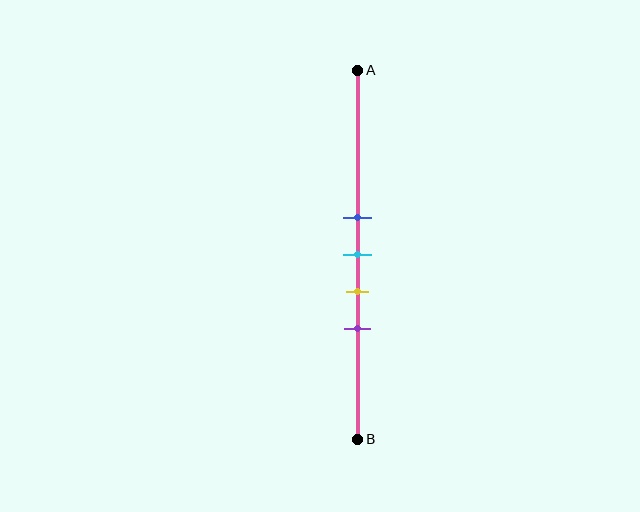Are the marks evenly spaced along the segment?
Yes, the marks are approximately evenly spaced.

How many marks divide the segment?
There are 4 marks dividing the segment.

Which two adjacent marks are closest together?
The blue and cyan marks are the closest adjacent pair.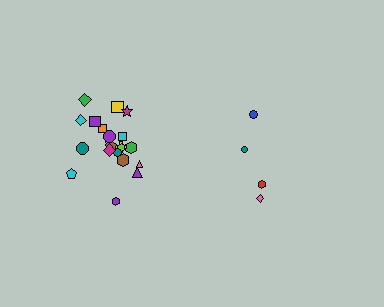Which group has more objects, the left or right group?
The left group.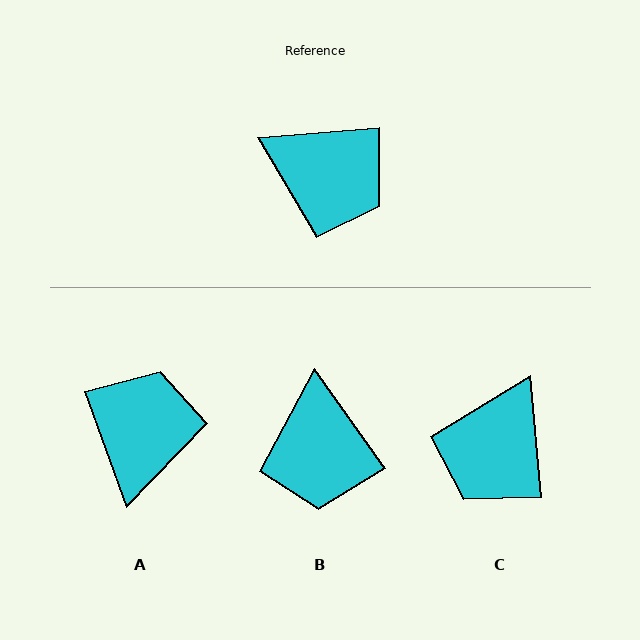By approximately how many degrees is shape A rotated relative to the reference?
Approximately 105 degrees counter-clockwise.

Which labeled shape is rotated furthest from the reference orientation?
A, about 105 degrees away.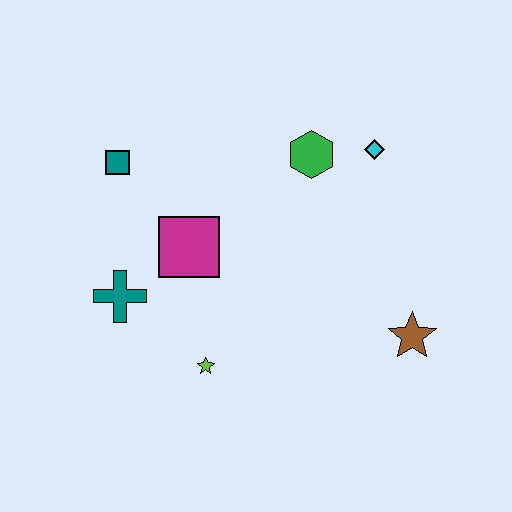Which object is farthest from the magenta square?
The brown star is farthest from the magenta square.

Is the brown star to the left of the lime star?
No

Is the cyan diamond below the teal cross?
No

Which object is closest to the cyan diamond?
The green hexagon is closest to the cyan diamond.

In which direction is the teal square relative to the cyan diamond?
The teal square is to the left of the cyan diamond.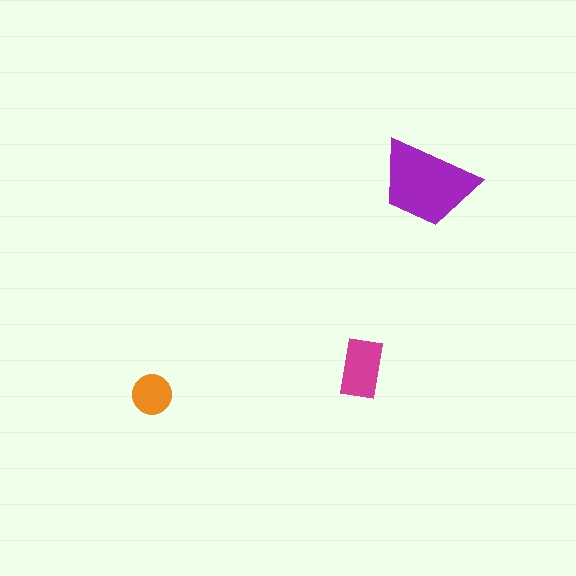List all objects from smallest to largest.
The orange circle, the magenta rectangle, the purple trapezoid.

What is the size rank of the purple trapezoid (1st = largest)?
1st.